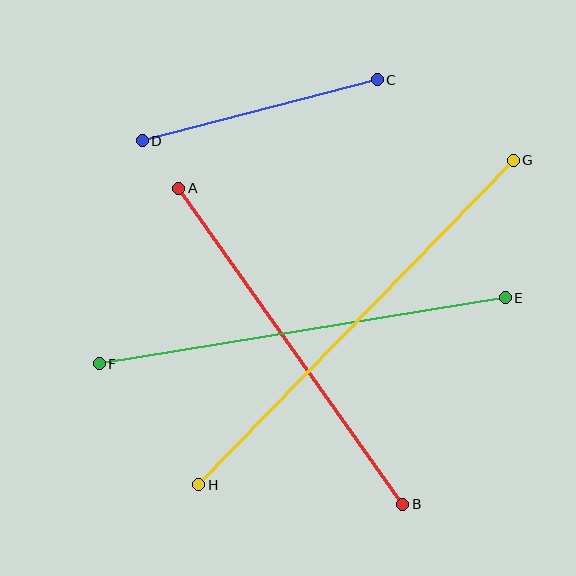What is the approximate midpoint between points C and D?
The midpoint is at approximately (260, 110) pixels.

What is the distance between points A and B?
The distance is approximately 387 pixels.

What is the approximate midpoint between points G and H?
The midpoint is at approximately (356, 323) pixels.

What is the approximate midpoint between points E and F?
The midpoint is at approximately (302, 331) pixels.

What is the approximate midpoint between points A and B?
The midpoint is at approximately (291, 346) pixels.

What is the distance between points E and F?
The distance is approximately 411 pixels.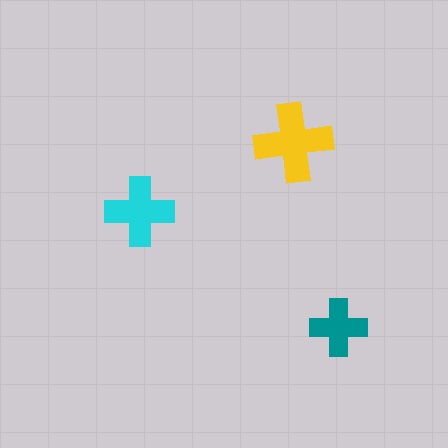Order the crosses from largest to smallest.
the yellow one, the cyan one, the teal one.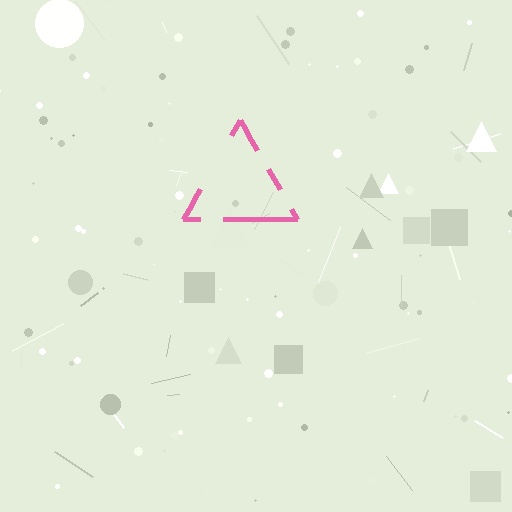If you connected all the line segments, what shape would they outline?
They would outline a triangle.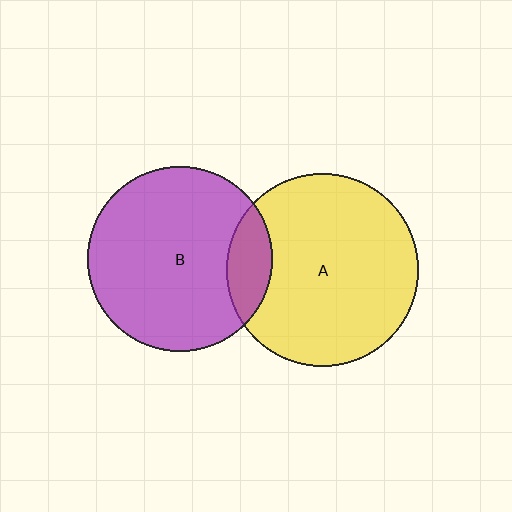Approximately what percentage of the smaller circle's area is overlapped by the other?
Approximately 15%.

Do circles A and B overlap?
Yes.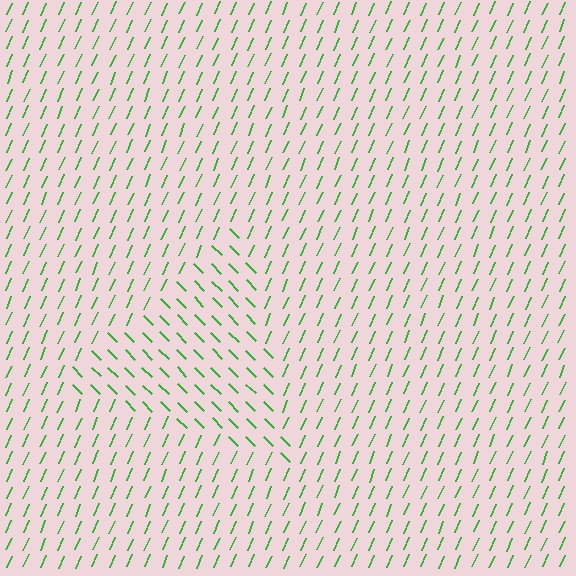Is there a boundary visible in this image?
Yes, there is a texture boundary formed by a change in line orientation.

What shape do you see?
I see a triangle.